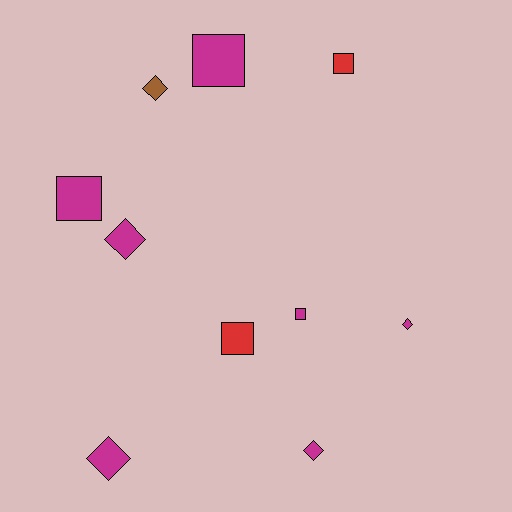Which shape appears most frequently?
Diamond, with 5 objects.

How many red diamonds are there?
There are no red diamonds.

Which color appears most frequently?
Magenta, with 7 objects.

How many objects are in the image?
There are 10 objects.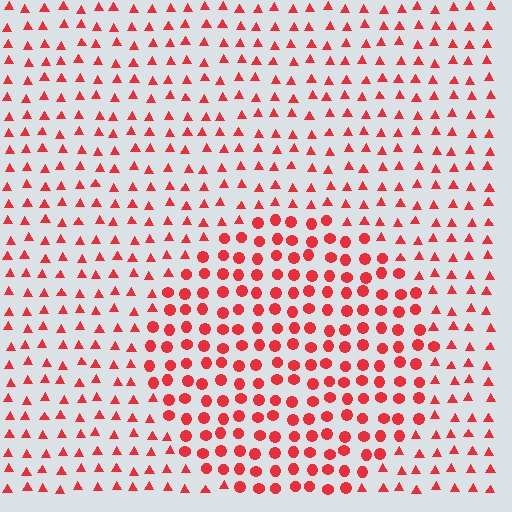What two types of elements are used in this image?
The image uses circles inside the circle region and triangles outside it.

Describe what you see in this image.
The image is filled with small red elements arranged in a uniform grid. A circle-shaped region contains circles, while the surrounding area contains triangles. The boundary is defined purely by the change in element shape.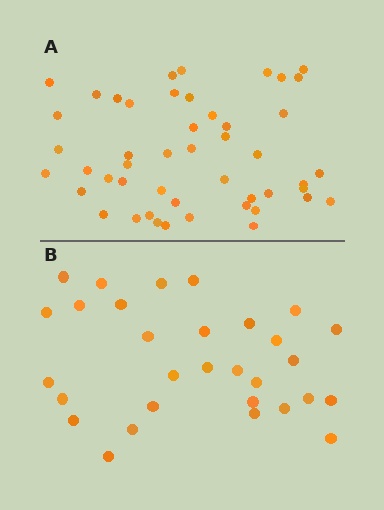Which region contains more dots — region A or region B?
Region A (the top region) has more dots.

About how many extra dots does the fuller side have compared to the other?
Region A has approximately 20 more dots than region B.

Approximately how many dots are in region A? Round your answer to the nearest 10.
About 50 dots. (The exact count is 48, which rounds to 50.)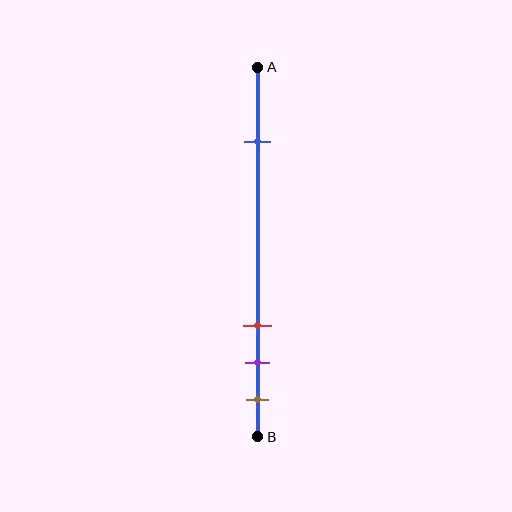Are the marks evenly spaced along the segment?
No, the marks are not evenly spaced.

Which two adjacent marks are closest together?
The purple and brown marks are the closest adjacent pair.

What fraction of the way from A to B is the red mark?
The red mark is approximately 70% (0.7) of the way from A to B.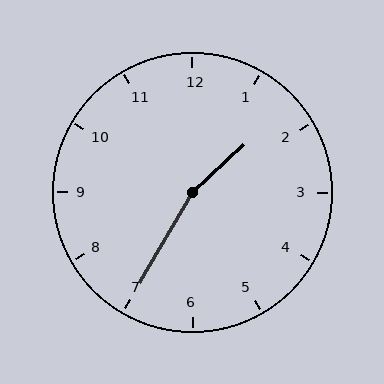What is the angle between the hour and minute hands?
Approximately 162 degrees.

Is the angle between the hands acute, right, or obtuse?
It is obtuse.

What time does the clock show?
1:35.